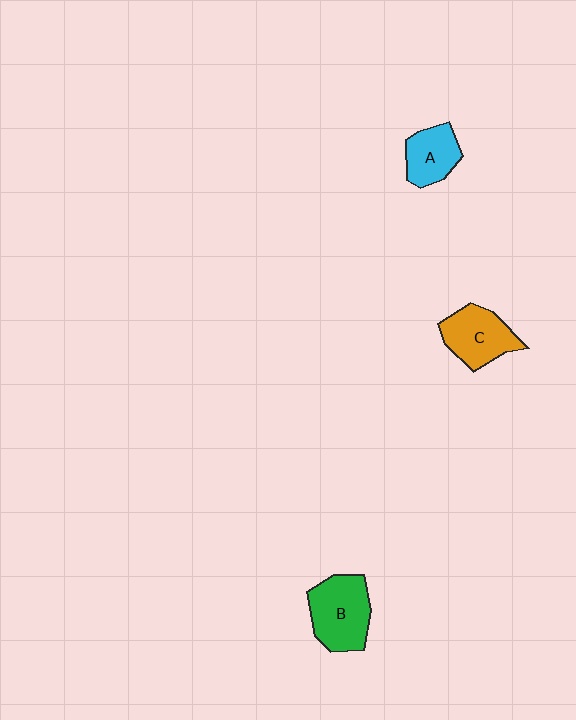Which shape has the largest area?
Shape B (green).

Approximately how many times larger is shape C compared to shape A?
Approximately 1.3 times.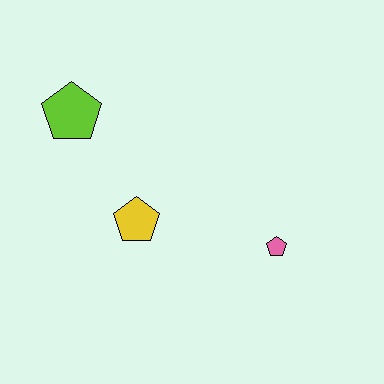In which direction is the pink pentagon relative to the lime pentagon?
The pink pentagon is to the right of the lime pentagon.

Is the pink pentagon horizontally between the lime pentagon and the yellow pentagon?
No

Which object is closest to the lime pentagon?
The yellow pentagon is closest to the lime pentagon.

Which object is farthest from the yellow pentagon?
The pink pentagon is farthest from the yellow pentagon.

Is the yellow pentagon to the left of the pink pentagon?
Yes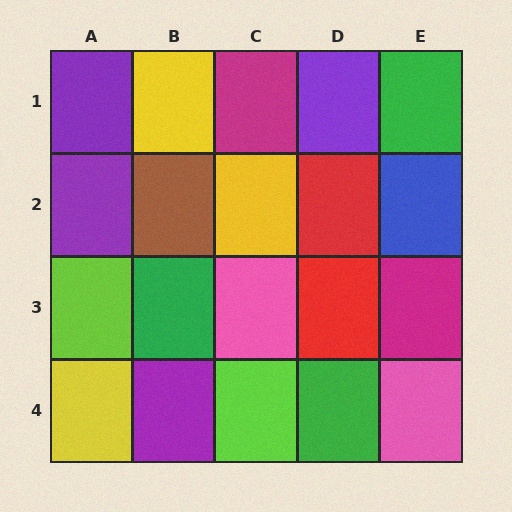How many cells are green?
3 cells are green.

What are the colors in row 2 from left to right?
Purple, brown, yellow, red, blue.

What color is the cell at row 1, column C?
Magenta.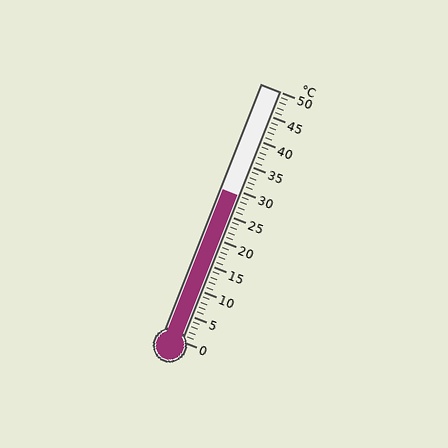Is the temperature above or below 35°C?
The temperature is below 35°C.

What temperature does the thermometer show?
The thermometer shows approximately 29°C.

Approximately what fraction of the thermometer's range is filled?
The thermometer is filled to approximately 60% of its range.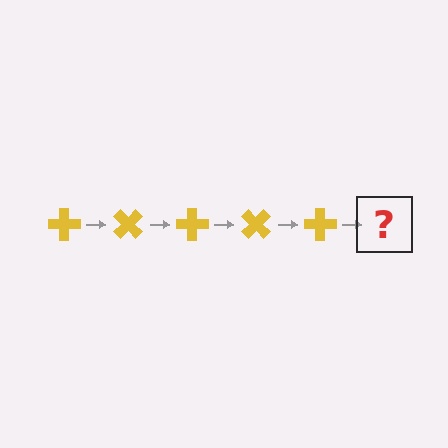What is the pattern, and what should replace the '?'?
The pattern is that the cross rotates 45 degrees each step. The '?' should be a yellow cross rotated 225 degrees.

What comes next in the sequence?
The next element should be a yellow cross rotated 225 degrees.